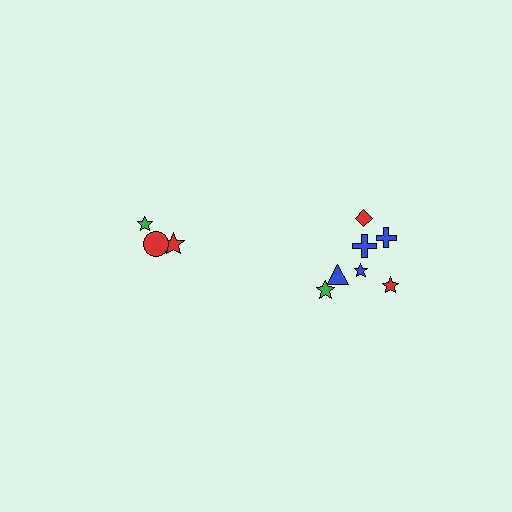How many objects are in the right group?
There are 7 objects.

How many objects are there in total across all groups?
There are 10 objects.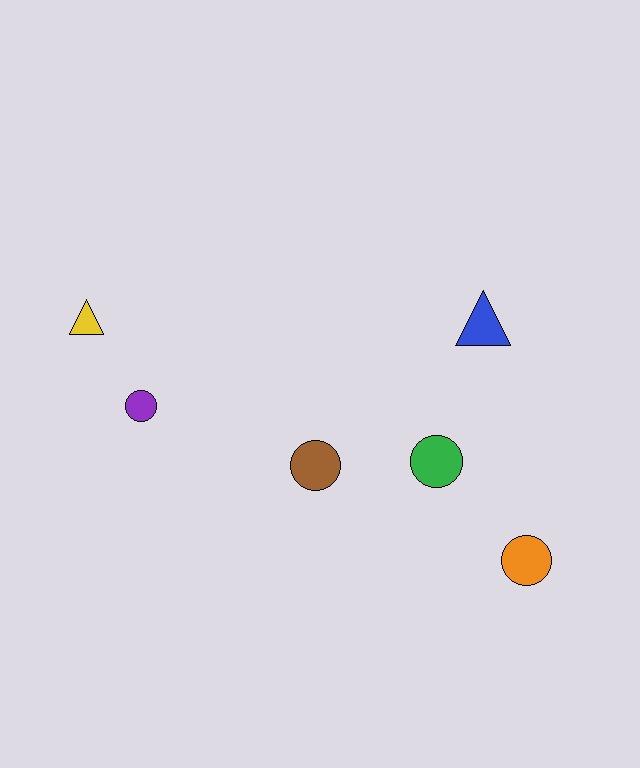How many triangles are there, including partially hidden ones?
There are 2 triangles.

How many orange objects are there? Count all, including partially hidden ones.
There is 1 orange object.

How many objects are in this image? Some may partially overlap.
There are 6 objects.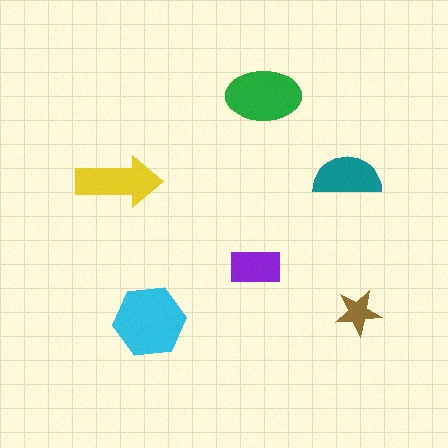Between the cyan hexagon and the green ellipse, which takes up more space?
The cyan hexagon.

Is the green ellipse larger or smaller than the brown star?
Larger.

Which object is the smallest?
The brown star.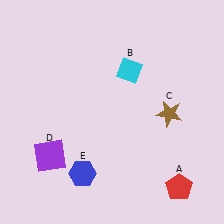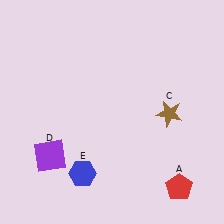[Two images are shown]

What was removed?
The cyan diamond (B) was removed in Image 2.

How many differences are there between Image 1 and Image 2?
There is 1 difference between the two images.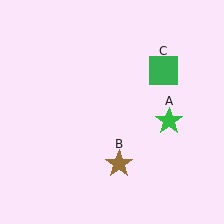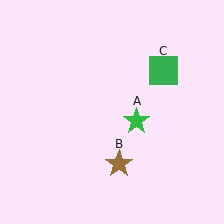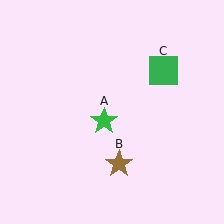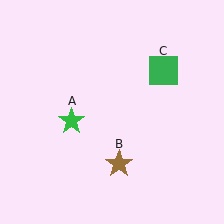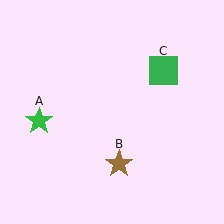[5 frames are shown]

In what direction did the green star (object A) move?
The green star (object A) moved left.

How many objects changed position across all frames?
1 object changed position: green star (object A).